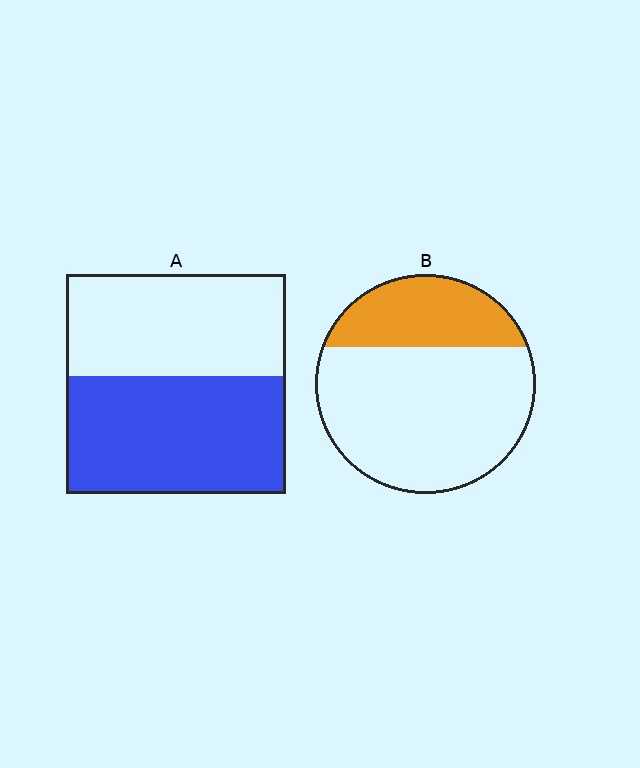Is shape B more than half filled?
No.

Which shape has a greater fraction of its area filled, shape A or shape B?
Shape A.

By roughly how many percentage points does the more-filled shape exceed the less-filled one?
By roughly 25 percentage points (A over B).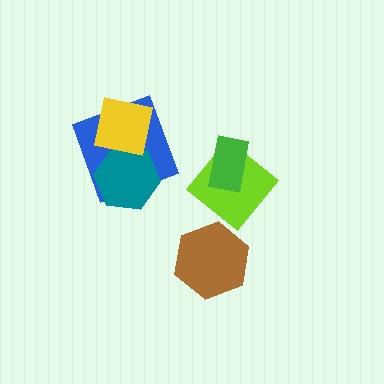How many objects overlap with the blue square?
2 objects overlap with the blue square.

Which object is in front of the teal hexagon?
The yellow square is in front of the teal hexagon.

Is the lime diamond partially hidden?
Yes, it is partially covered by another shape.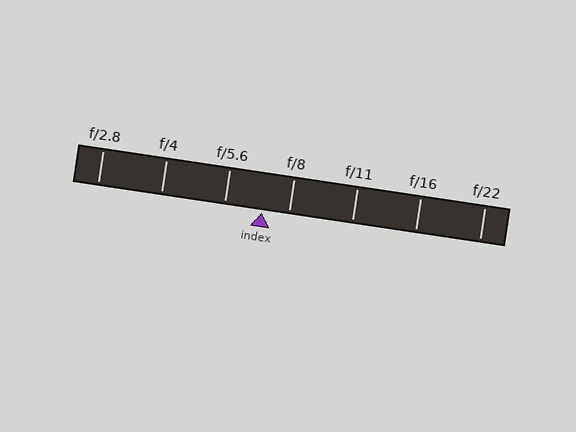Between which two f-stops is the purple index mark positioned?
The index mark is between f/5.6 and f/8.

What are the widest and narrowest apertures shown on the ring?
The widest aperture shown is f/2.8 and the narrowest is f/22.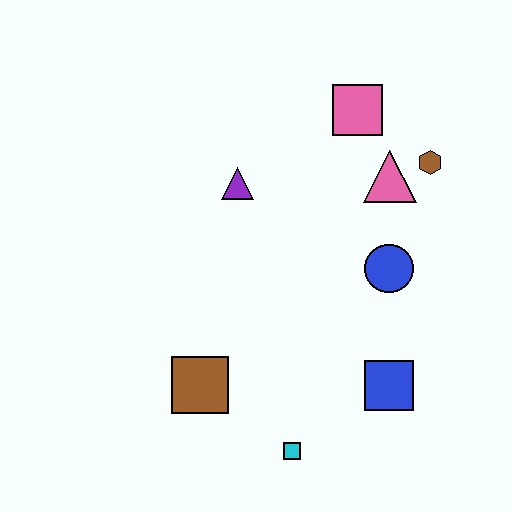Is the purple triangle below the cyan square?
No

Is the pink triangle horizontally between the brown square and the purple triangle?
No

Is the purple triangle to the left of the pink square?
Yes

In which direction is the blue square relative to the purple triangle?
The blue square is below the purple triangle.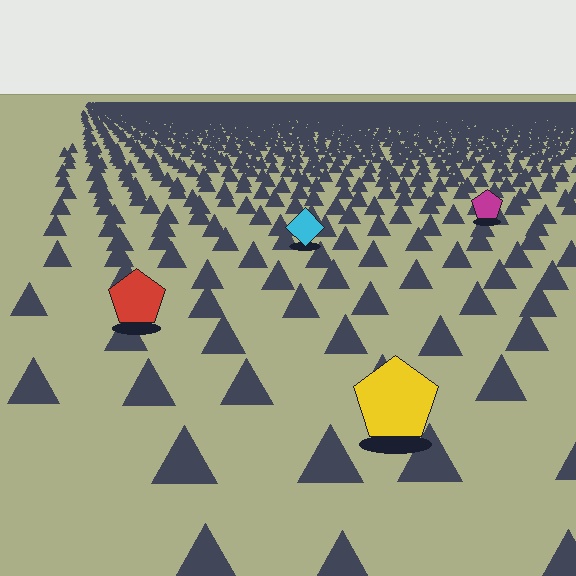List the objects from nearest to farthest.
From nearest to farthest: the yellow pentagon, the red pentagon, the cyan diamond, the magenta pentagon.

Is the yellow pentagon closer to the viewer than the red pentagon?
Yes. The yellow pentagon is closer — you can tell from the texture gradient: the ground texture is coarser near it.